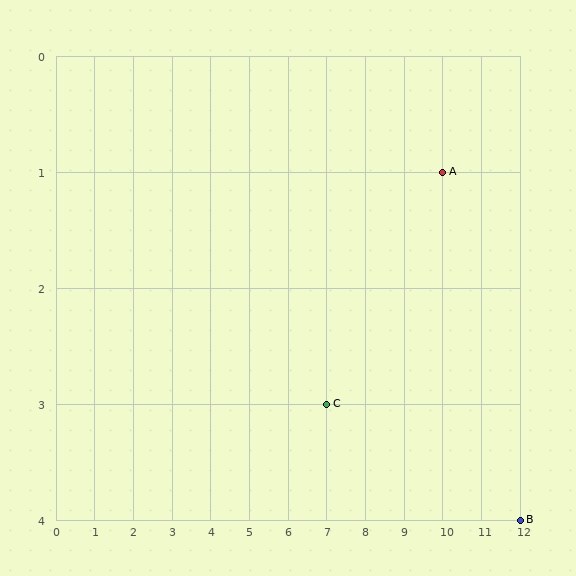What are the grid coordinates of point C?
Point C is at grid coordinates (7, 3).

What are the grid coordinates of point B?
Point B is at grid coordinates (12, 4).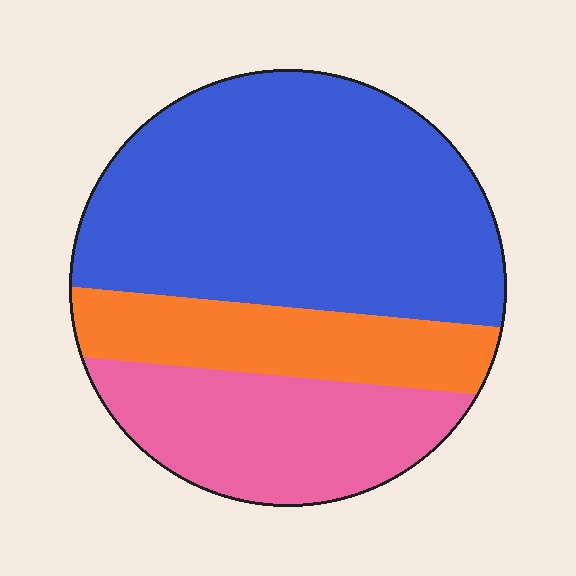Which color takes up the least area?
Orange, at roughly 20%.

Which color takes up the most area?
Blue, at roughly 55%.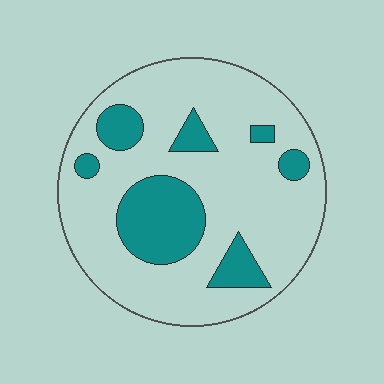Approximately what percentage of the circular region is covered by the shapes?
Approximately 25%.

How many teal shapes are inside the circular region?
7.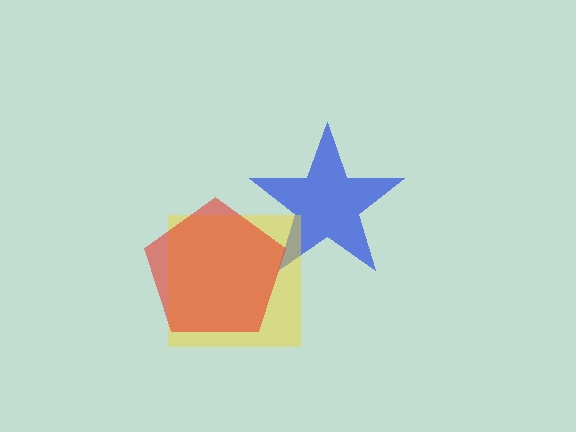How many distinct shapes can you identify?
There are 3 distinct shapes: a blue star, a yellow square, a red pentagon.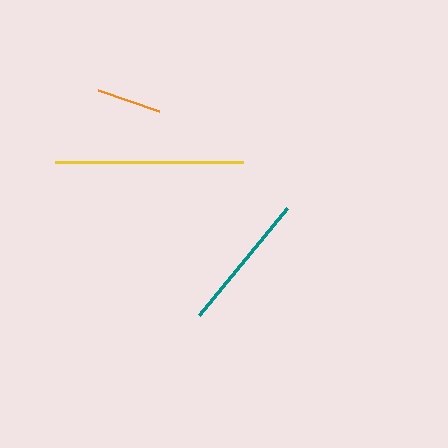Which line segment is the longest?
The yellow line is the longest at approximately 188 pixels.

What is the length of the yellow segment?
The yellow segment is approximately 188 pixels long.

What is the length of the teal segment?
The teal segment is approximately 138 pixels long.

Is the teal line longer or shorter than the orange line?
The teal line is longer than the orange line.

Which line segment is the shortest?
The orange line is the shortest at approximately 64 pixels.